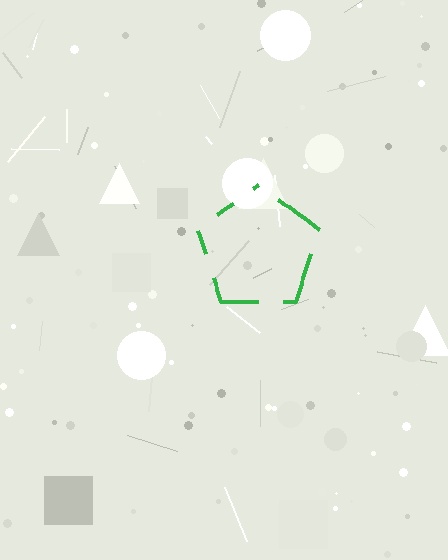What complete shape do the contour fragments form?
The contour fragments form a pentagon.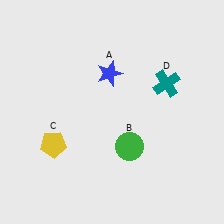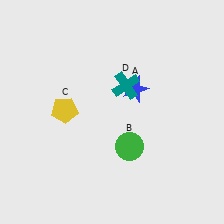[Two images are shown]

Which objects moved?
The objects that moved are: the blue star (A), the yellow pentagon (C), the teal cross (D).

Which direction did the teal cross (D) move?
The teal cross (D) moved left.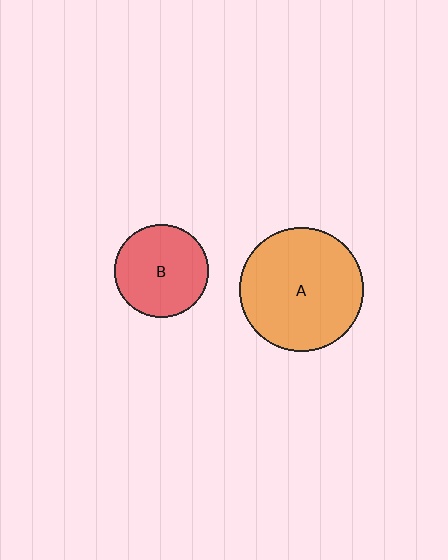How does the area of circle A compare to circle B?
Approximately 1.7 times.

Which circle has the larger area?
Circle A (orange).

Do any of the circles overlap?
No, none of the circles overlap.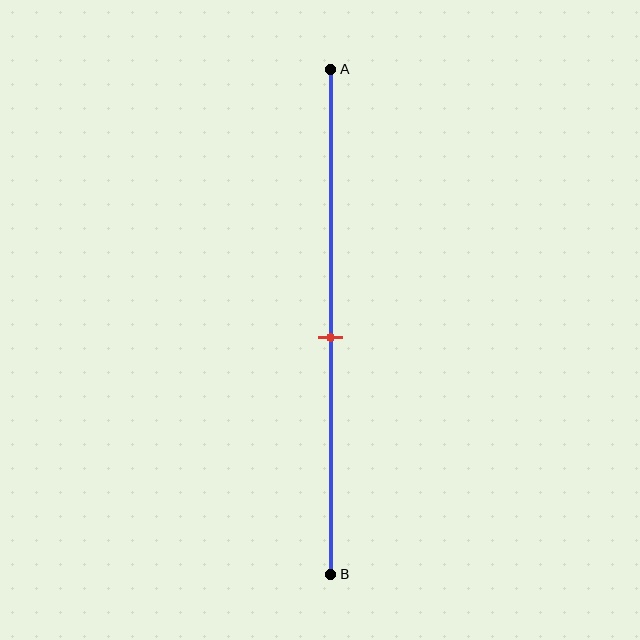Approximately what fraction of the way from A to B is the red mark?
The red mark is approximately 55% of the way from A to B.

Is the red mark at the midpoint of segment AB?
No, the mark is at about 55% from A, not at the 50% midpoint.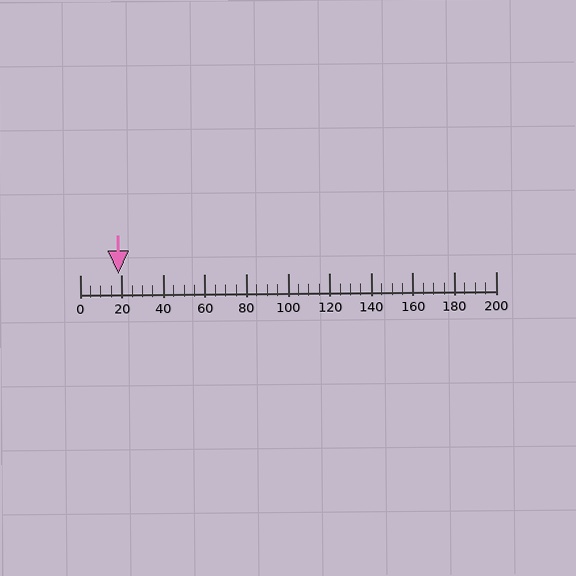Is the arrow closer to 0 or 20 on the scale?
The arrow is closer to 20.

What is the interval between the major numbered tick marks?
The major tick marks are spaced 20 units apart.